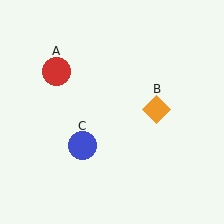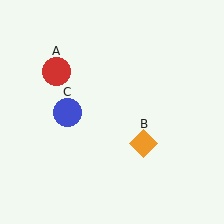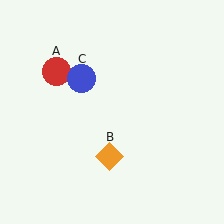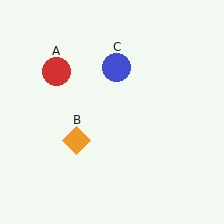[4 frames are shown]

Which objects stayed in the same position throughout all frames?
Red circle (object A) remained stationary.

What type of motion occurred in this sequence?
The orange diamond (object B), blue circle (object C) rotated clockwise around the center of the scene.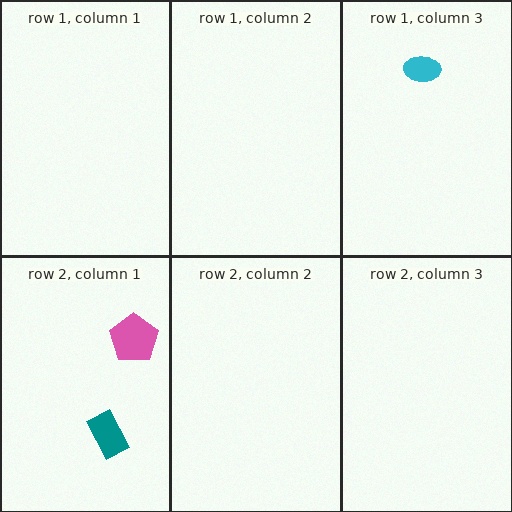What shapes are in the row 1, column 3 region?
The cyan ellipse.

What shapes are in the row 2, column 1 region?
The teal rectangle, the pink pentagon.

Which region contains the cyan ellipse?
The row 1, column 3 region.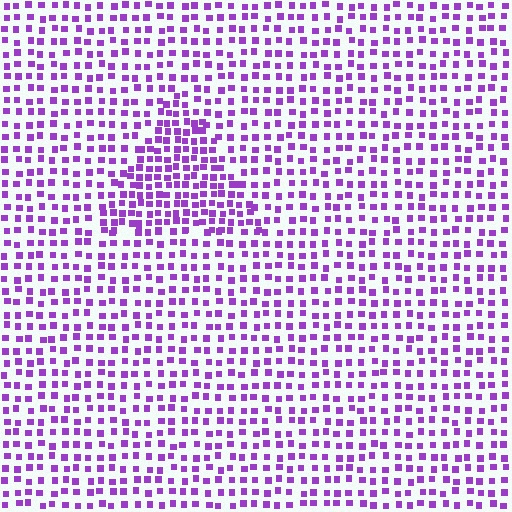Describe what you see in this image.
The image contains small purple elements arranged at two different densities. A triangle-shaped region is visible where the elements are more densely packed than the surrounding area.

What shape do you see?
I see a triangle.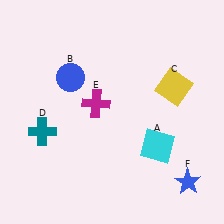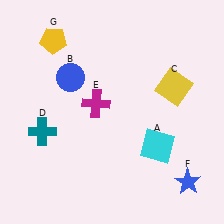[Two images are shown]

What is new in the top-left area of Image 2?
A yellow pentagon (G) was added in the top-left area of Image 2.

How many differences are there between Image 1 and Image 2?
There is 1 difference between the two images.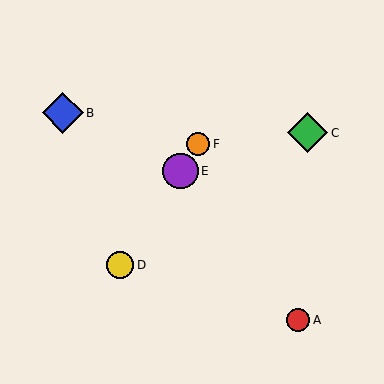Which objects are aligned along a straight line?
Objects D, E, F are aligned along a straight line.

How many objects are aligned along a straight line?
3 objects (D, E, F) are aligned along a straight line.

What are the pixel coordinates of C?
Object C is at (307, 133).